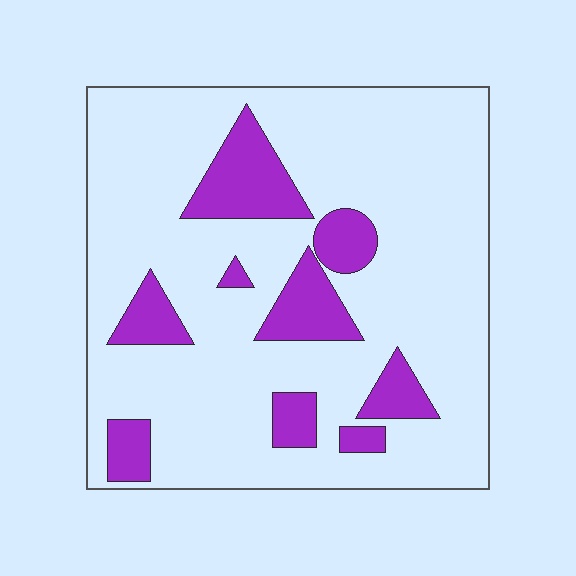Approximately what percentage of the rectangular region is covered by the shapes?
Approximately 20%.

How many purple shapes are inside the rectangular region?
9.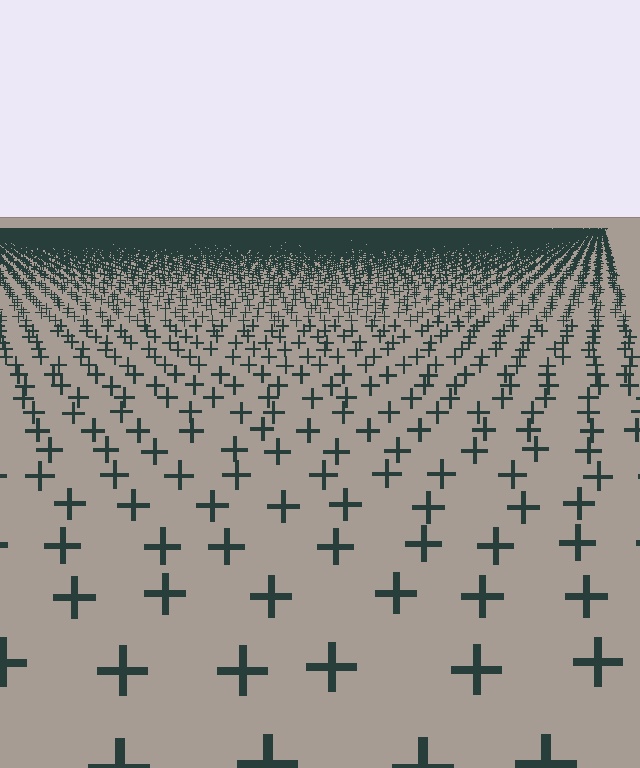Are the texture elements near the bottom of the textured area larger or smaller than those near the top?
Larger. Near the bottom, elements are closer to the viewer and appear at a bigger on-screen size.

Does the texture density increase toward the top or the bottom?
Density increases toward the top.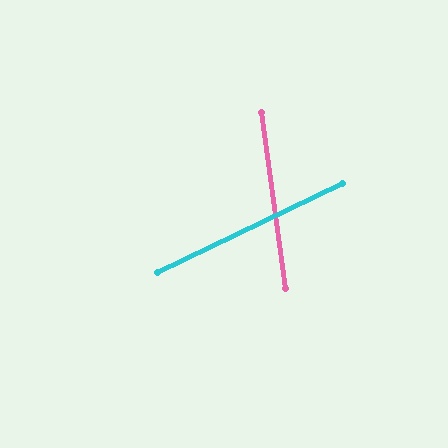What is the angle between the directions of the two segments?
Approximately 72 degrees.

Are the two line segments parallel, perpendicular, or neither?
Neither parallel nor perpendicular — they differ by about 72°.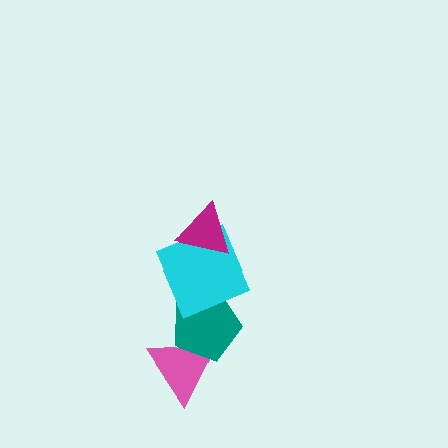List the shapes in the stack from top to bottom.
From top to bottom: the magenta triangle, the cyan square, the teal pentagon, the pink triangle.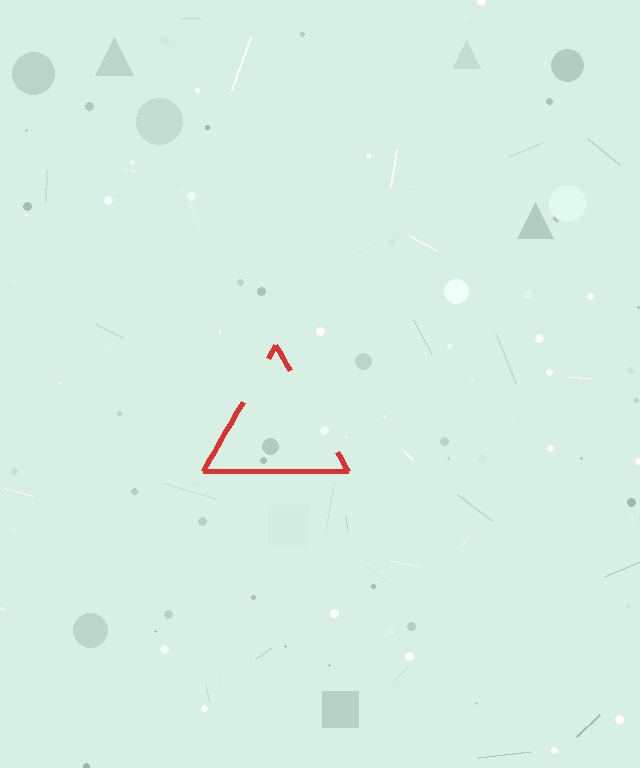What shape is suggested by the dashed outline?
The dashed outline suggests a triangle.